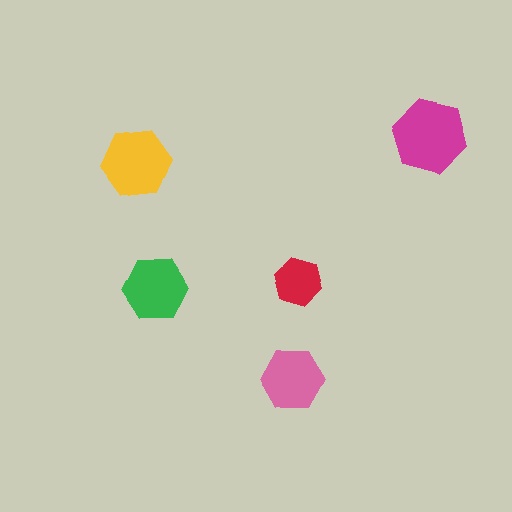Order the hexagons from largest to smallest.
the magenta one, the yellow one, the green one, the pink one, the red one.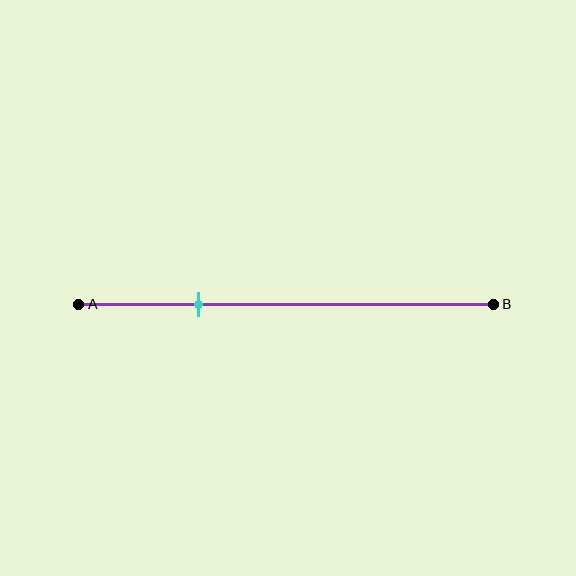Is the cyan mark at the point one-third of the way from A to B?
No, the mark is at about 30% from A, not at the 33% one-third point.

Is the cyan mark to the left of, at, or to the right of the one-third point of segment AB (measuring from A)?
The cyan mark is to the left of the one-third point of segment AB.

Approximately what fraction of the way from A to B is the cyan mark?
The cyan mark is approximately 30% of the way from A to B.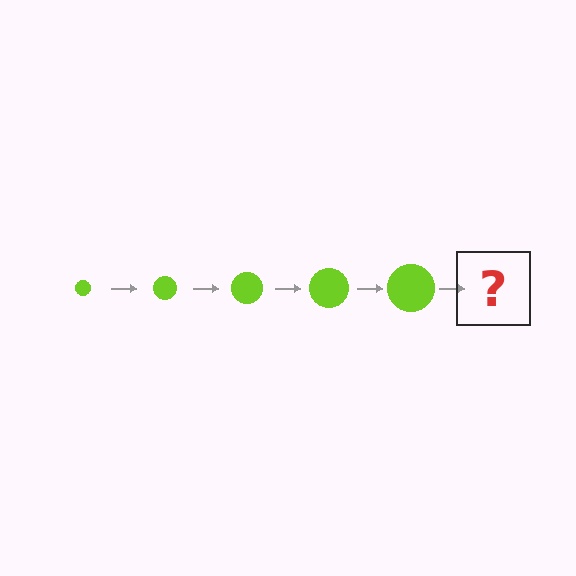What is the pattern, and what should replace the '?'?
The pattern is that the circle gets progressively larger each step. The '?' should be a lime circle, larger than the previous one.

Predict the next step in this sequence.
The next step is a lime circle, larger than the previous one.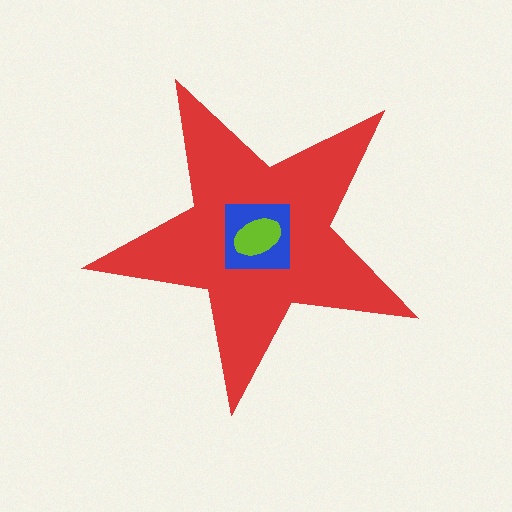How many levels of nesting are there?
3.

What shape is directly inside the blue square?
The lime ellipse.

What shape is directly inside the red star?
The blue square.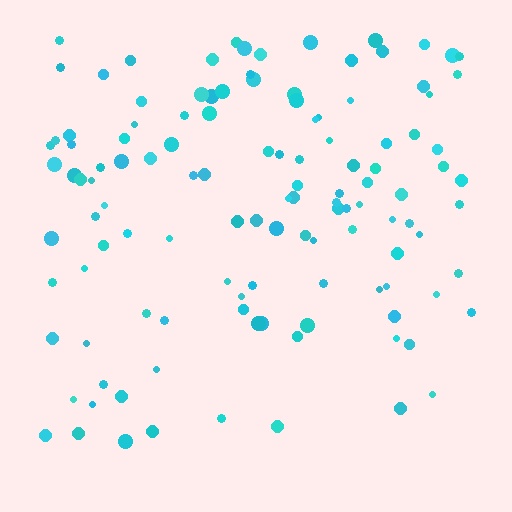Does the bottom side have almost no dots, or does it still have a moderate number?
Still a moderate number, just noticeably fewer than the top.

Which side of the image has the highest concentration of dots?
The top.